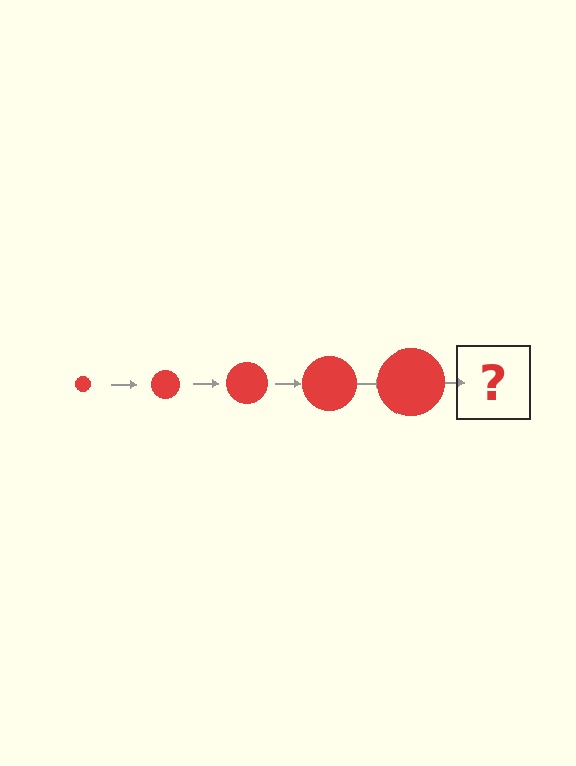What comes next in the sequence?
The next element should be a red circle, larger than the previous one.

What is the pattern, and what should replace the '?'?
The pattern is that the circle gets progressively larger each step. The '?' should be a red circle, larger than the previous one.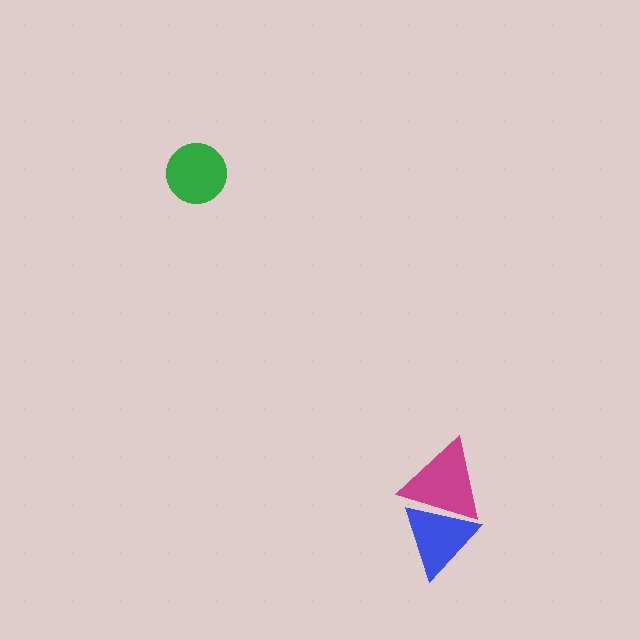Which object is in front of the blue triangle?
The magenta triangle is in front of the blue triangle.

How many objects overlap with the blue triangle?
1 object overlaps with the blue triangle.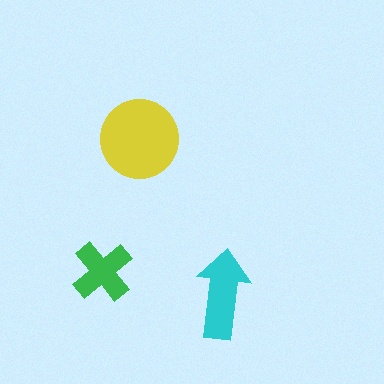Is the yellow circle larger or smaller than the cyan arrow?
Larger.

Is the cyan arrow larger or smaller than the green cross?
Larger.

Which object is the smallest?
The green cross.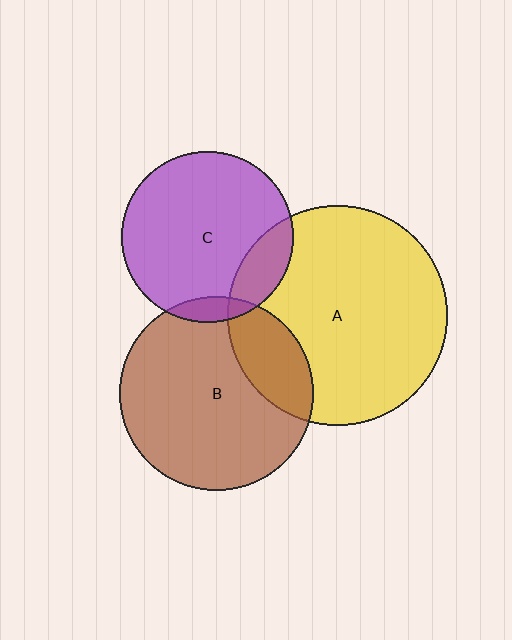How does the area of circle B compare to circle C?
Approximately 1.3 times.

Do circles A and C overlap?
Yes.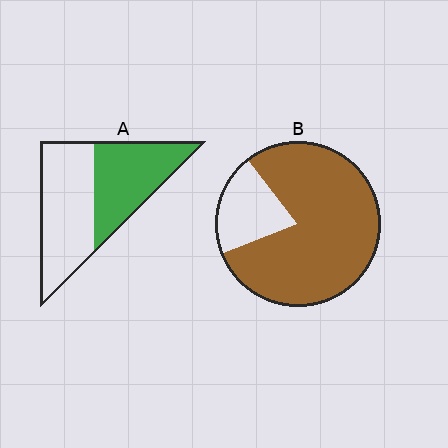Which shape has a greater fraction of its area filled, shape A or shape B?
Shape B.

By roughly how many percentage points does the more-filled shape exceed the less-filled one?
By roughly 35 percentage points (B over A).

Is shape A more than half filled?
No.